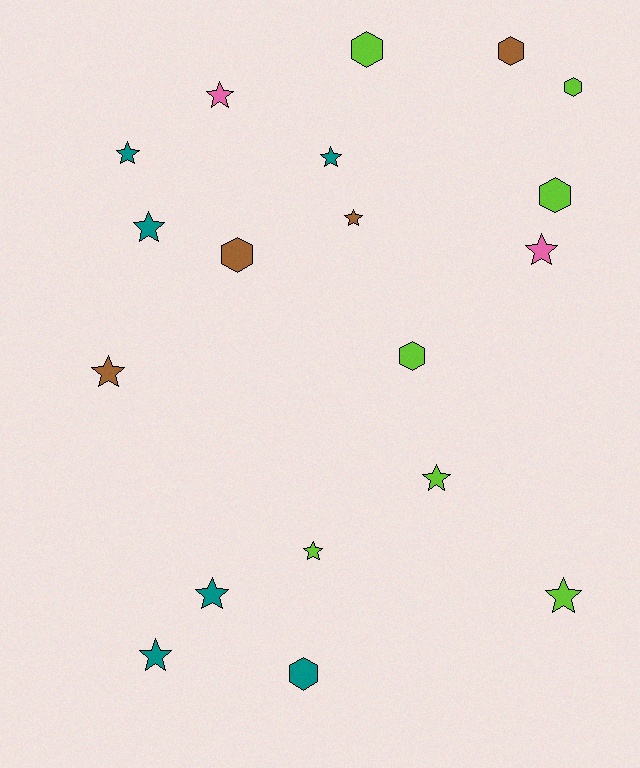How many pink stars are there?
There are 2 pink stars.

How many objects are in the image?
There are 19 objects.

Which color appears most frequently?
Lime, with 7 objects.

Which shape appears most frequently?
Star, with 12 objects.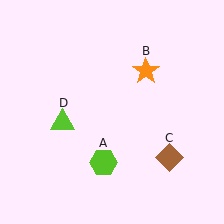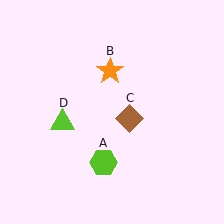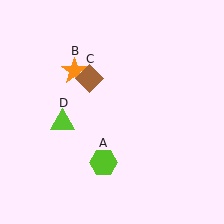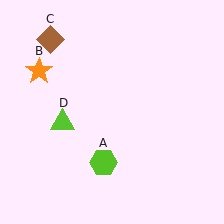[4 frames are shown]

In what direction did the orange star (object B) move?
The orange star (object B) moved left.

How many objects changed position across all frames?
2 objects changed position: orange star (object B), brown diamond (object C).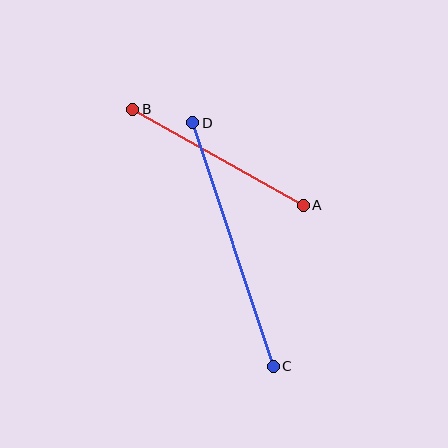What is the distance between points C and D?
The distance is approximately 256 pixels.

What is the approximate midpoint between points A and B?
The midpoint is at approximately (218, 157) pixels.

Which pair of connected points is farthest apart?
Points C and D are farthest apart.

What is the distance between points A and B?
The distance is approximately 195 pixels.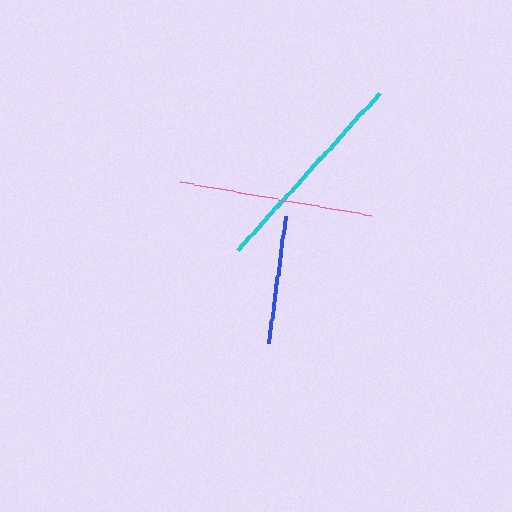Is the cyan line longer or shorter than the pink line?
The cyan line is longer than the pink line.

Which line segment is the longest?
The cyan line is the longest at approximately 211 pixels.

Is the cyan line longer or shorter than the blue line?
The cyan line is longer than the blue line.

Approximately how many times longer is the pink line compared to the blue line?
The pink line is approximately 1.5 times the length of the blue line.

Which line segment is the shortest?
The blue line is the shortest at approximately 130 pixels.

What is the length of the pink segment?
The pink segment is approximately 195 pixels long.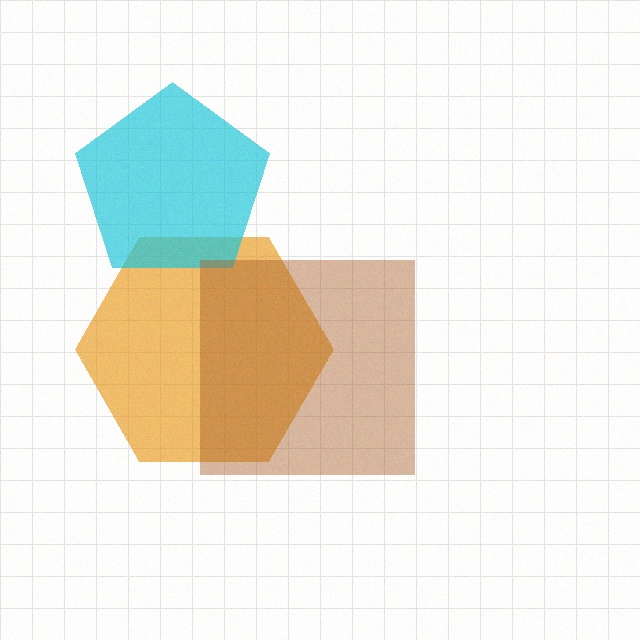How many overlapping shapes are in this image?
There are 3 overlapping shapes in the image.